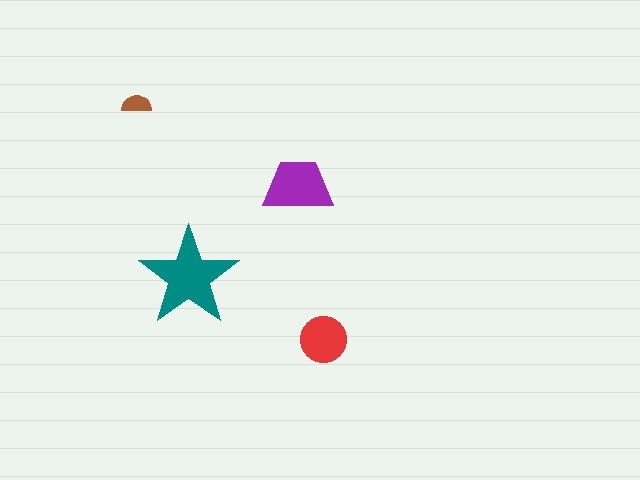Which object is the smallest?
The brown semicircle.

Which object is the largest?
The teal star.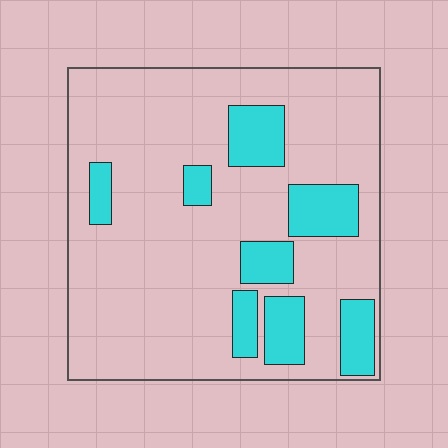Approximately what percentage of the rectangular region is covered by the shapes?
Approximately 20%.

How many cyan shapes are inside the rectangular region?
8.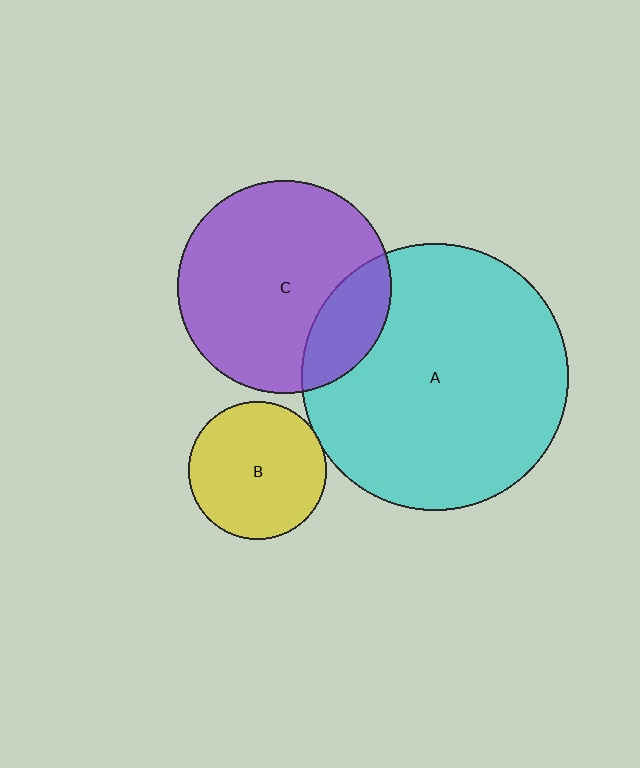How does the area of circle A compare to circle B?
Approximately 3.8 times.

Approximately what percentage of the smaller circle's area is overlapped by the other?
Approximately 5%.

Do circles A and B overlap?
Yes.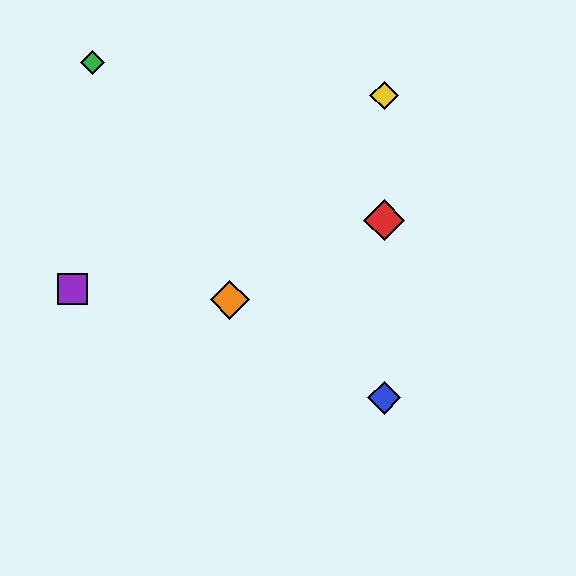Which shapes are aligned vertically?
The red diamond, the blue diamond, the yellow diamond are aligned vertically.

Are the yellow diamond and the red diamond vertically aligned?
Yes, both are at x≈384.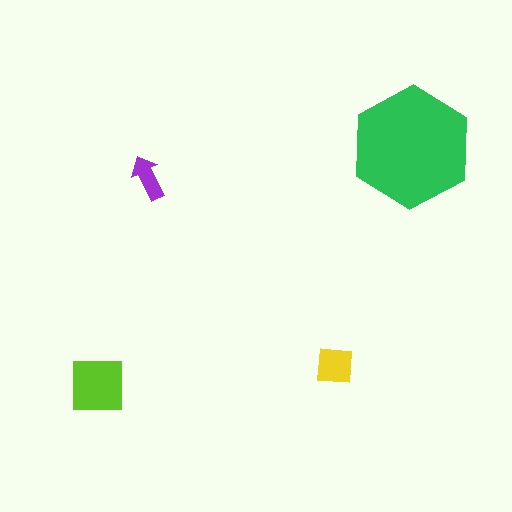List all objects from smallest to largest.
The purple arrow, the yellow square, the lime square, the green hexagon.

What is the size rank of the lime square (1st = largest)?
2nd.